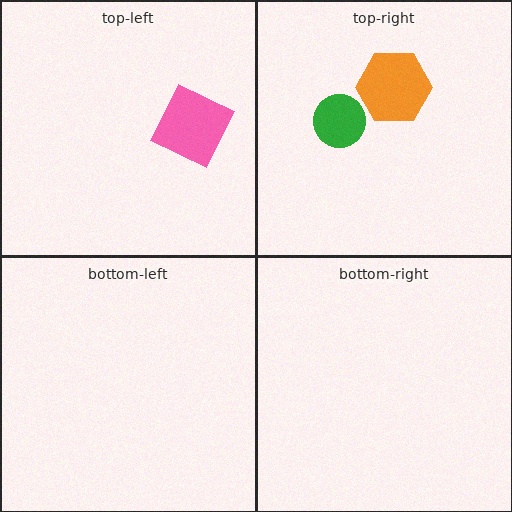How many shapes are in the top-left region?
1.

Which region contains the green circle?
The top-right region.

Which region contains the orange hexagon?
The top-right region.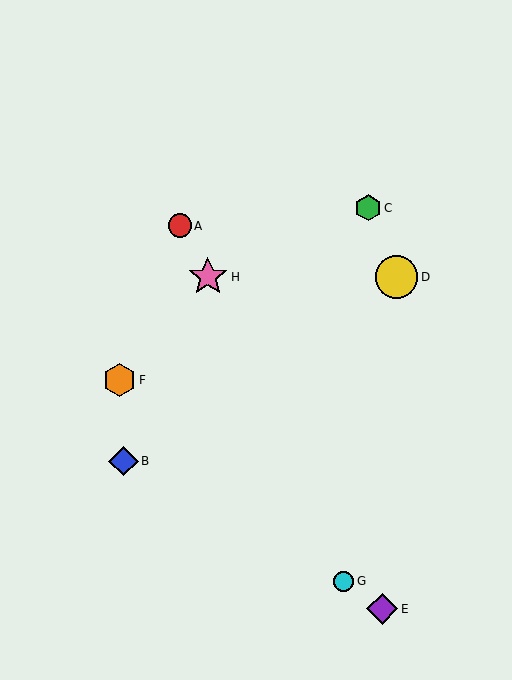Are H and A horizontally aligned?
No, H is at y≈277 and A is at y≈226.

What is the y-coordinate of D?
Object D is at y≈277.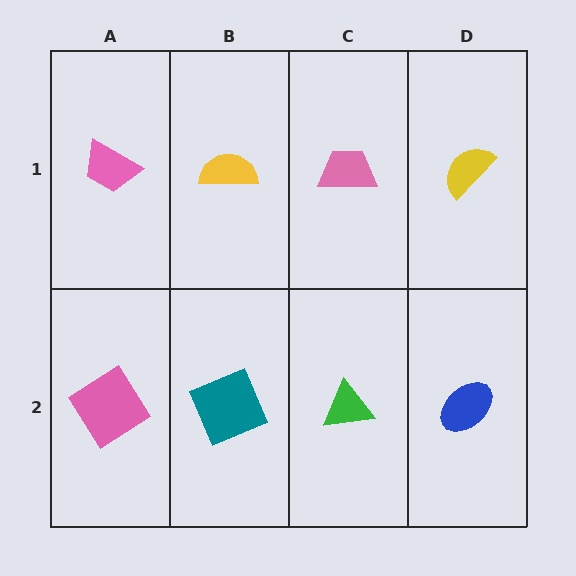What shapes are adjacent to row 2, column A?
A pink trapezoid (row 1, column A), a teal square (row 2, column B).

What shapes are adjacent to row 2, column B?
A yellow semicircle (row 1, column B), a pink diamond (row 2, column A), a green triangle (row 2, column C).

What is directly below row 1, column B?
A teal square.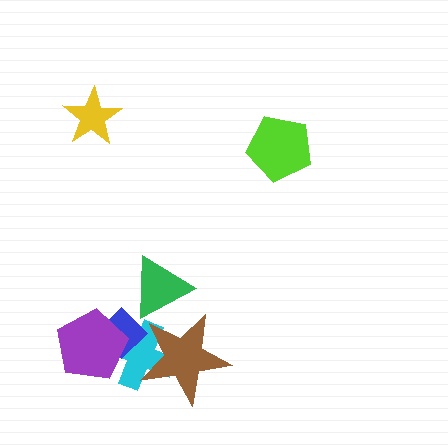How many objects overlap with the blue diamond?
3 objects overlap with the blue diamond.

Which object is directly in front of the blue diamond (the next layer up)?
The purple pentagon is directly in front of the blue diamond.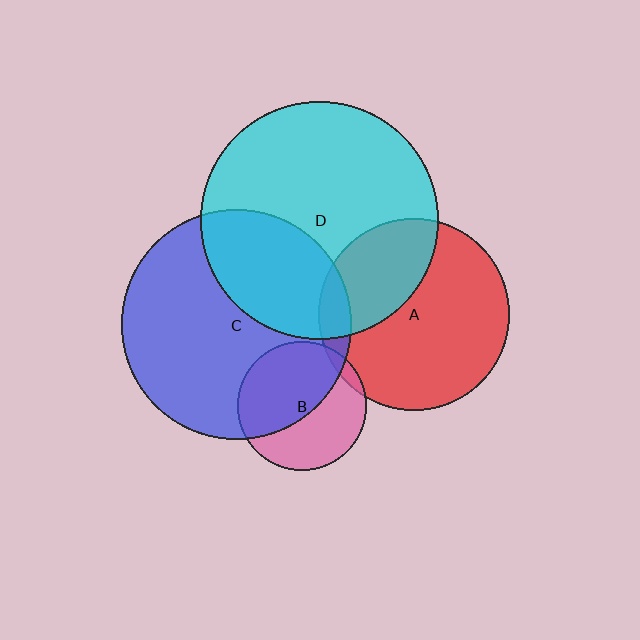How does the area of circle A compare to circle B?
Approximately 2.2 times.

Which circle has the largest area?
Circle D (cyan).